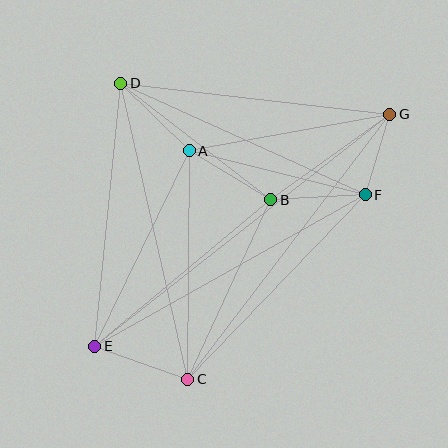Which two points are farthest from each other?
Points E and G are farthest from each other.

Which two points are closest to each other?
Points F and G are closest to each other.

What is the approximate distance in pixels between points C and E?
The distance between C and E is approximately 99 pixels.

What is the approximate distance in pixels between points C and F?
The distance between C and F is approximately 256 pixels.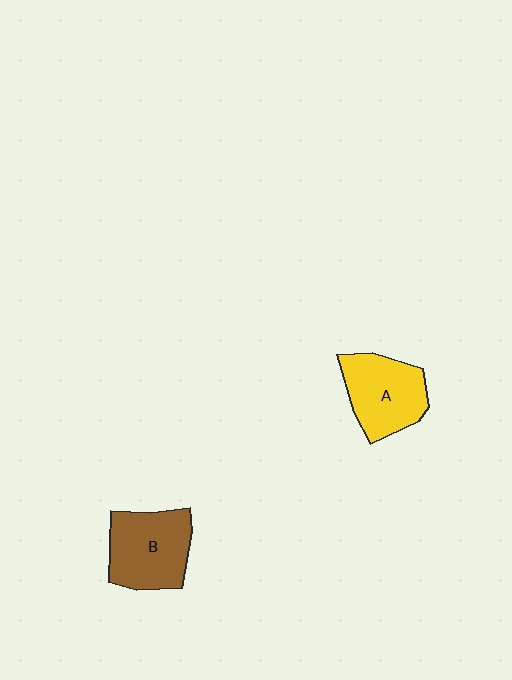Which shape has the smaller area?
Shape A (yellow).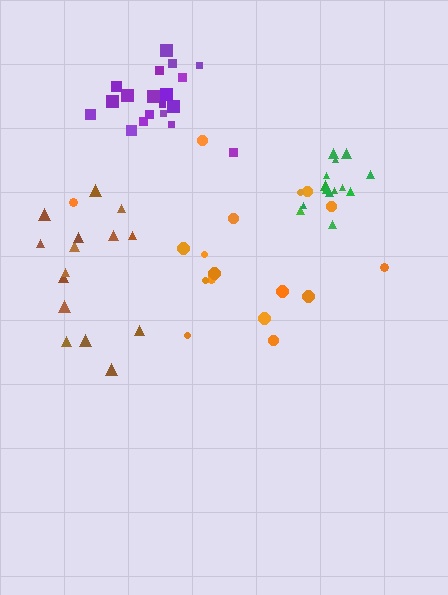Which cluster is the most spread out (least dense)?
Orange.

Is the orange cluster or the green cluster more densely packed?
Green.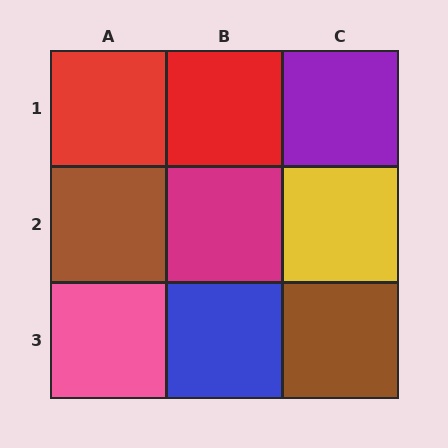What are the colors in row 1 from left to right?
Red, red, purple.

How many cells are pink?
1 cell is pink.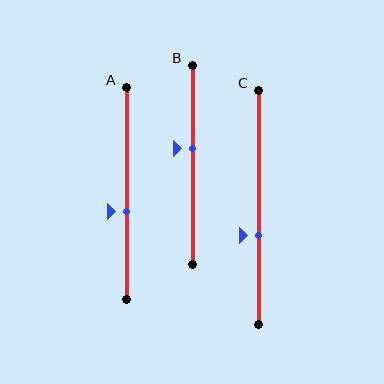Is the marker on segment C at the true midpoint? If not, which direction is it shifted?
No, the marker on segment C is shifted downward by about 12% of the segment length.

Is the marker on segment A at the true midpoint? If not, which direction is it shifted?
No, the marker on segment A is shifted downward by about 9% of the segment length.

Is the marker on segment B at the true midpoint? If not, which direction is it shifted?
No, the marker on segment B is shifted upward by about 8% of the segment length.